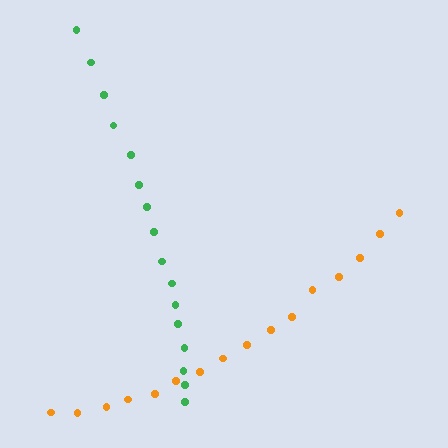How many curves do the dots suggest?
There are 2 distinct paths.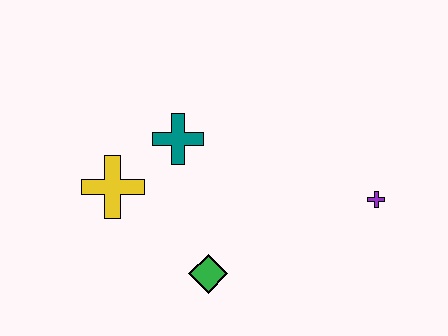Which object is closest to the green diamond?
The yellow cross is closest to the green diamond.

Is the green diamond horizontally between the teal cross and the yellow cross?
No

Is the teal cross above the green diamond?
Yes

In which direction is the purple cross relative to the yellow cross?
The purple cross is to the right of the yellow cross.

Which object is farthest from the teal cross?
The purple cross is farthest from the teal cross.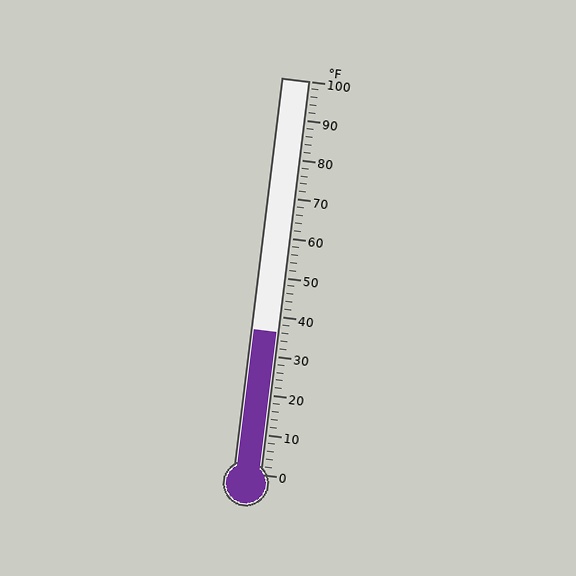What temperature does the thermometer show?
The thermometer shows approximately 36°F.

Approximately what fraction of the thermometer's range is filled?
The thermometer is filled to approximately 35% of its range.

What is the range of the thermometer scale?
The thermometer scale ranges from 0°F to 100°F.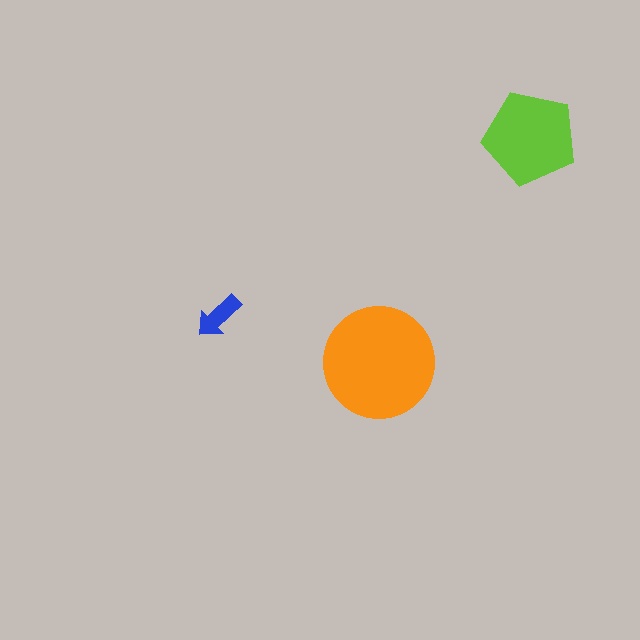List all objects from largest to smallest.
The orange circle, the lime pentagon, the blue arrow.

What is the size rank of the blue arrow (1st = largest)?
3rd.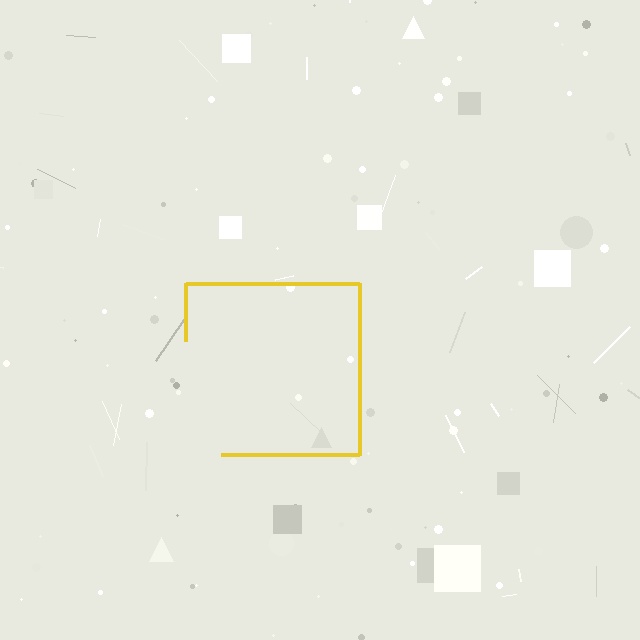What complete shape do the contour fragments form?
The contour fragments form a square.